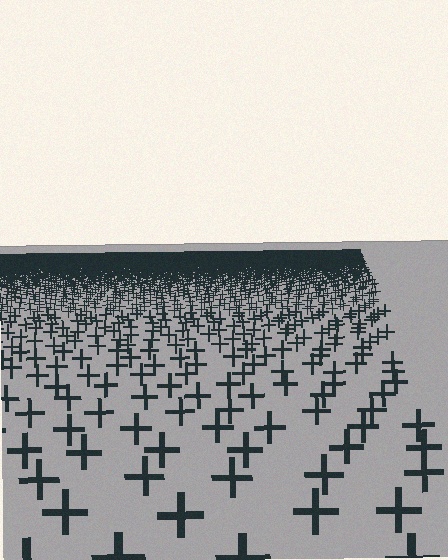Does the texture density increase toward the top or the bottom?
Density increases toward the top.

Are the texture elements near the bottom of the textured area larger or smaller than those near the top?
Larger. Near the bottom, elements are closer to the viewer and appear at a bigger on-screen size.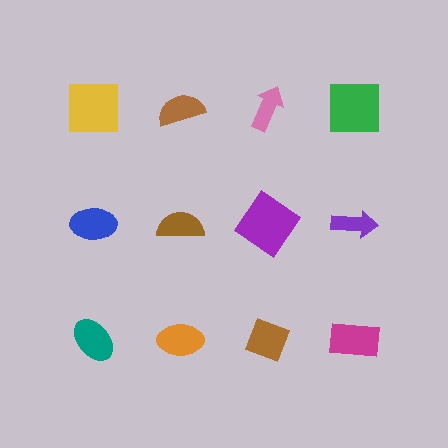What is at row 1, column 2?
A brown semicircle.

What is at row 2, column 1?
A blue ellipse.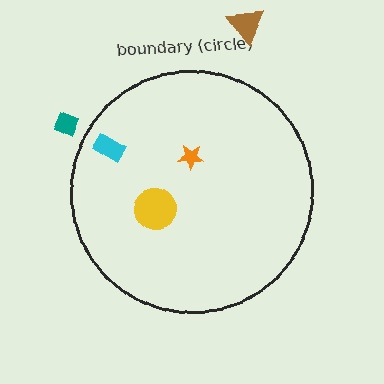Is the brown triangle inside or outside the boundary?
Outside.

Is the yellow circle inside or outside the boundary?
Inside.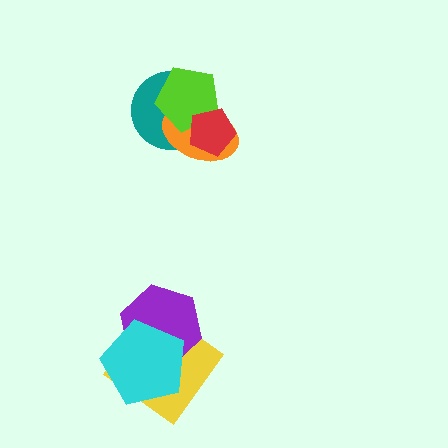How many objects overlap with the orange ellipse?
3 objects overlap with the orange ellipse.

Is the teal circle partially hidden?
Yes, it is partially covered by another shape.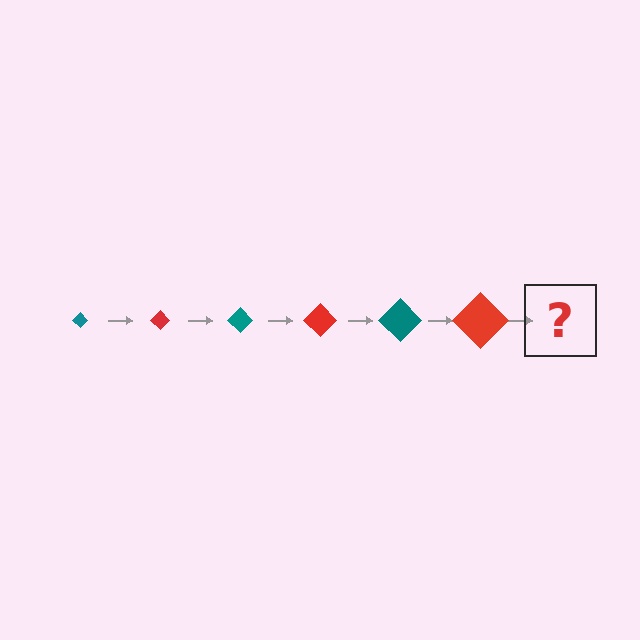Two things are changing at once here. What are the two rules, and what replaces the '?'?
The two rules are that the diamond grows larger each step and the color cycles through teal and red. The '?' should be a teal diamond, larger than the previous one.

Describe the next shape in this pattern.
It should be a teal diamond, larger than the previous one.